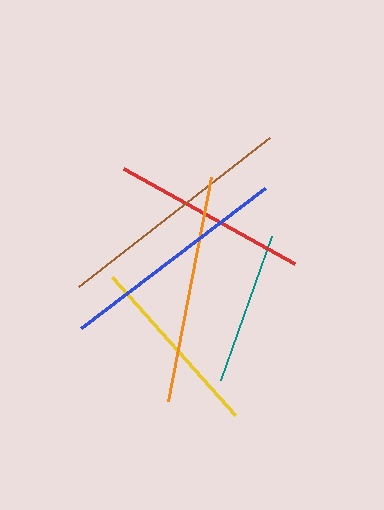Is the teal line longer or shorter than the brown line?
The brown line is longer than the teal line.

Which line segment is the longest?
The brown line is the longest at approximately 242 pixels.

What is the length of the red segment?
The red segment is approximately 195 pixels long.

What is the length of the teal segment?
The teal segment is approximately 153 pixels long.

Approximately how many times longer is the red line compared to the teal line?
The red line is approximately 1.3 times the length of the teal line.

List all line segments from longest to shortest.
From longest to shortest: brown, blue, orange, red, yellow, teal.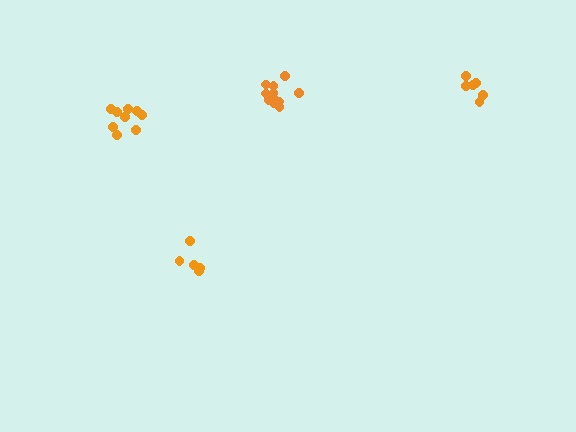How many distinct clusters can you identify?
There are 4 distinct clusters.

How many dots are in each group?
Group 1: 11 dots, Group 2: 5 dots, Group 3: 6 dots, Group 4: 9 dots (31 total).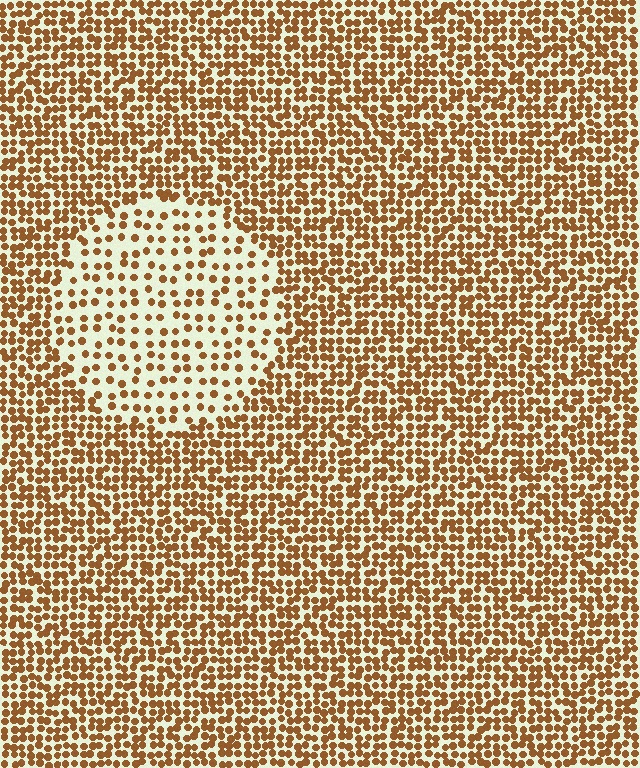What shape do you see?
I see a circle.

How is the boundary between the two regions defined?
The boundary is defined by a change in element density (approximately 2.3x ratio). All elements are the same color, size, and shape.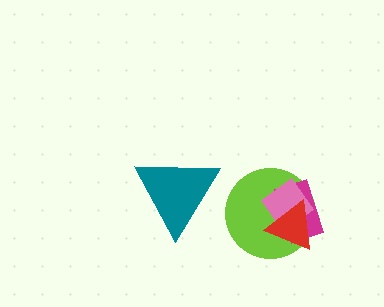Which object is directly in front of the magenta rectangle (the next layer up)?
The pink diamond is directly in front of the magenta rectangle.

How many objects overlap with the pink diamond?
3 objects overlap with the pink diamond.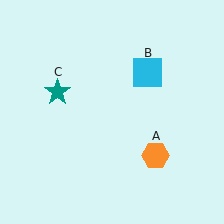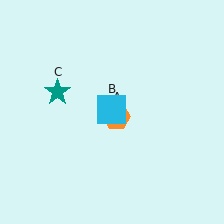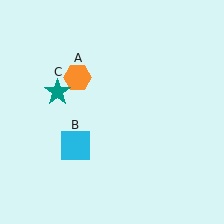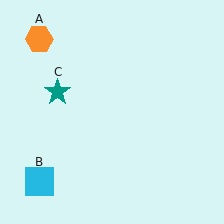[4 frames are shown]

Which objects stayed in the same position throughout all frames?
Teal star (object C) remained stationary.